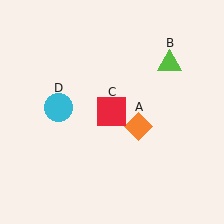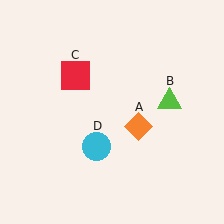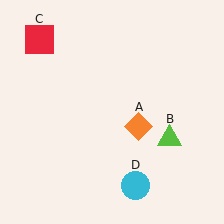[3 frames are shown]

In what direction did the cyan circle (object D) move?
The cyan circle (object D) moved down and to the right.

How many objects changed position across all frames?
3 objects changed position: lime triangle (object B), red square (object C), cyan circle (object D).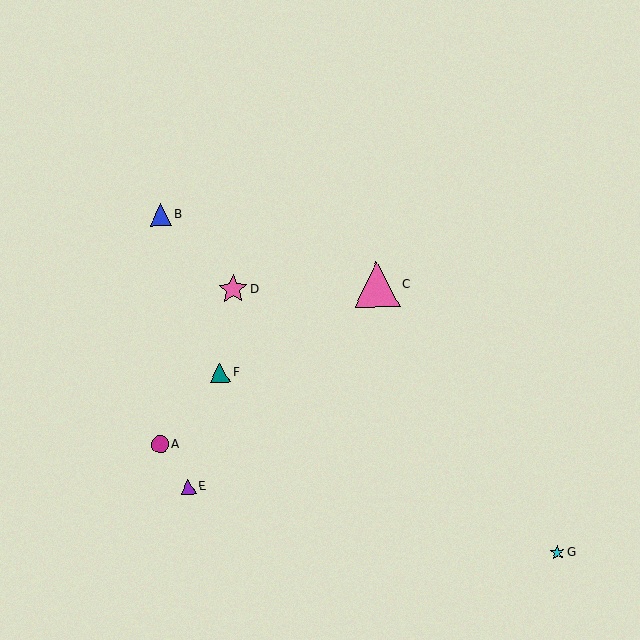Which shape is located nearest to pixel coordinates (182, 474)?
The purple triangle (labeled E) at (188, 486) is nearest to that location.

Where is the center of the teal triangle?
The center of the teal triangle is at (220, 373).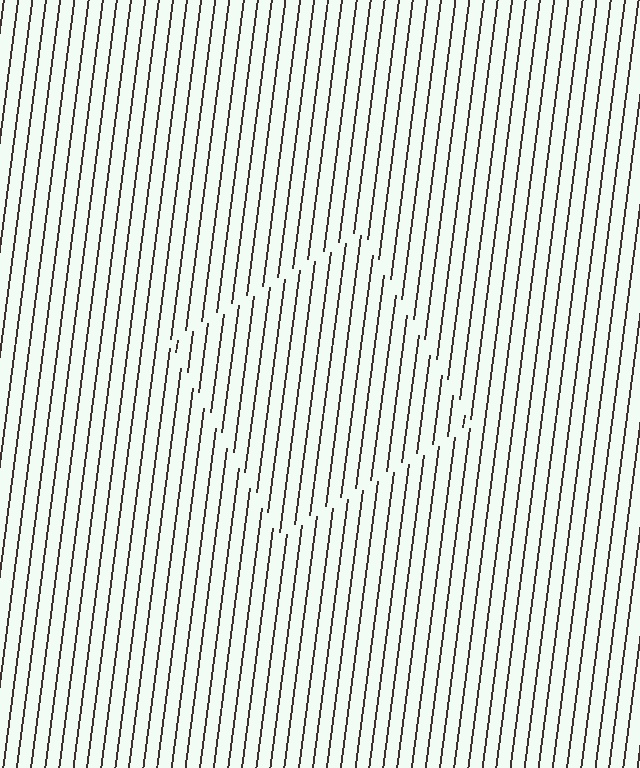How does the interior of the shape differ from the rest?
The interior of the shape contains the same grating, shifted by half a period — the contour is defined by the phase discontinuity where line-ends from the inner and outer gratings abut.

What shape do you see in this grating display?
An illusory square. The interior of the shape contains the same grating, shifted by half a period — the contour is defined by the phase discontinuity where line-ends from the inner and outer gratings abut.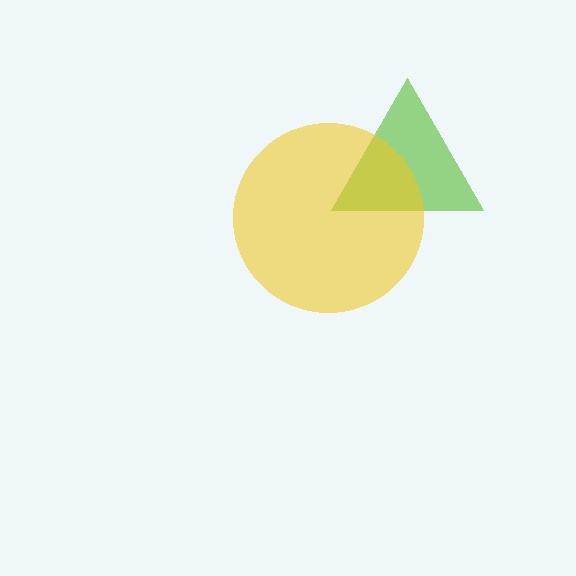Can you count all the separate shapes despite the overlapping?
Yes, there are 2 separate shapes.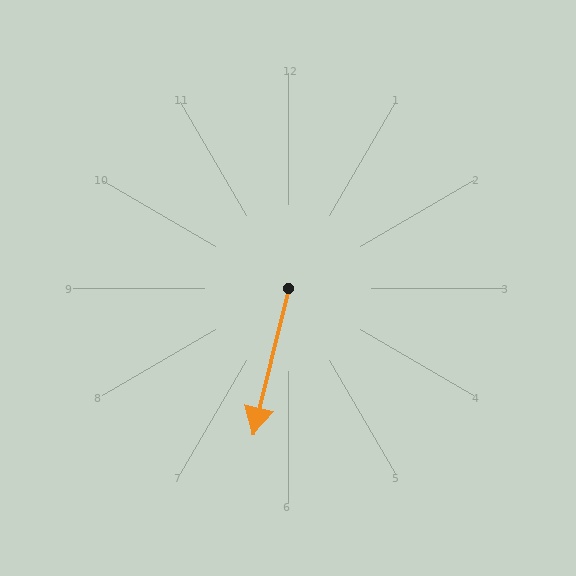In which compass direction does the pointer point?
South.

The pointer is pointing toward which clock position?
Roughly 6 o'clock.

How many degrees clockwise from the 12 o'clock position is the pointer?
Approximately 194 degrees.